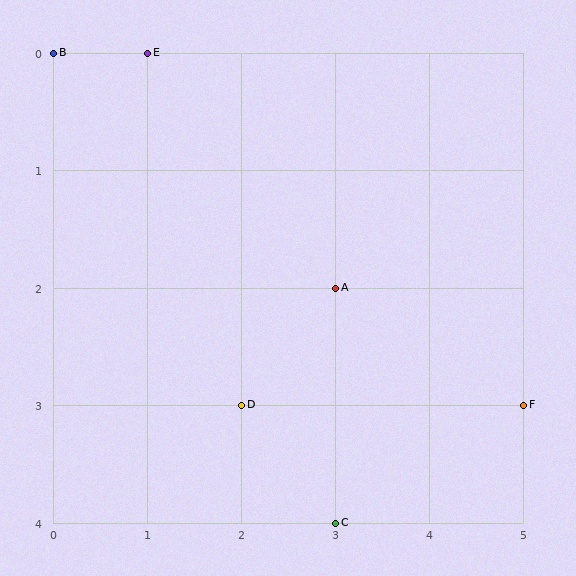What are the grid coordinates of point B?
Point B is at grid coordinates (0, 0).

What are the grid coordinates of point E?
Point E is at grid coordinates (1, 0).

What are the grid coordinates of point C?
Point C is at grid coordinates (3, 4).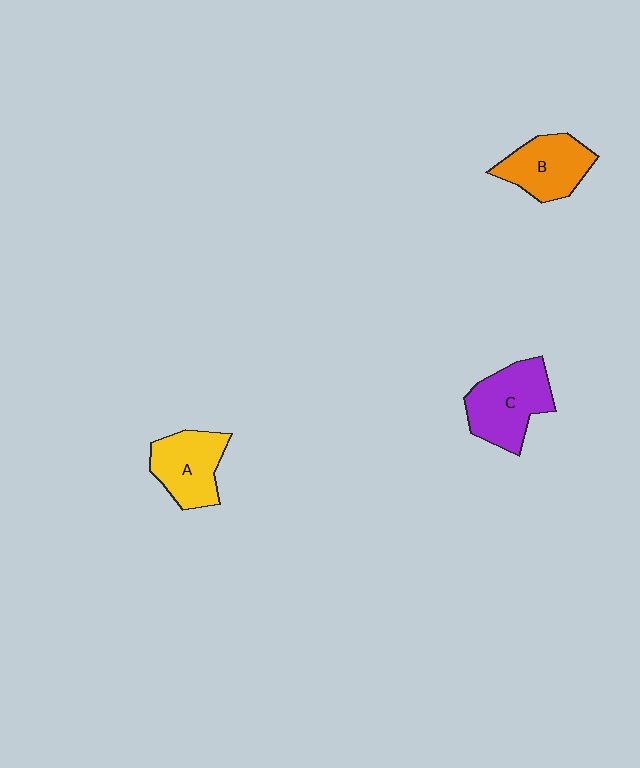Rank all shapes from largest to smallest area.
From largest to smallest: C (purple), A (yellow), B (orange).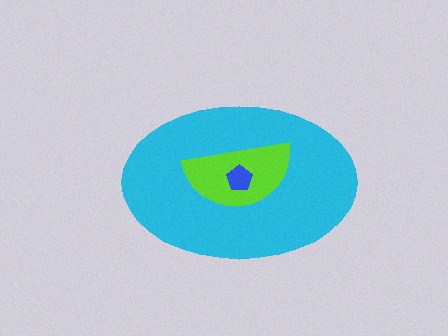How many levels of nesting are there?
3.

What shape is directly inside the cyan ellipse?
The lime semicircle.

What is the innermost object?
The blue pentagon.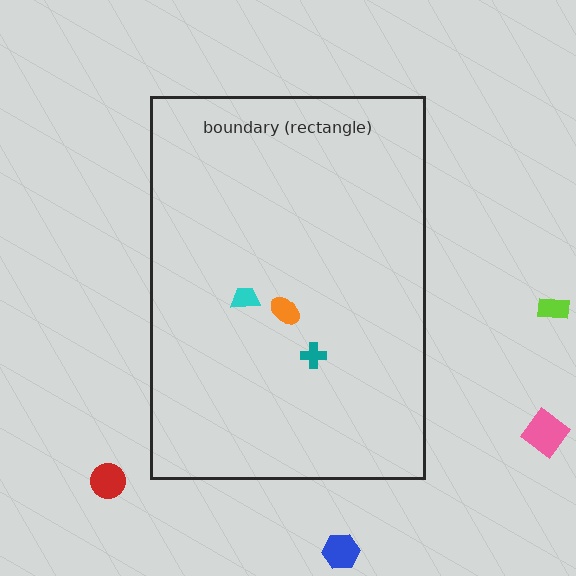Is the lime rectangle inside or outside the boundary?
Outside.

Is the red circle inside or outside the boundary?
Outside.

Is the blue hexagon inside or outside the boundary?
Outside.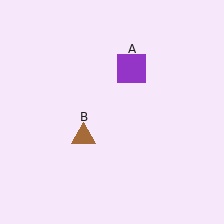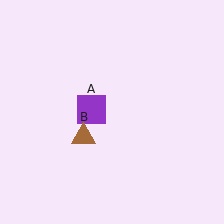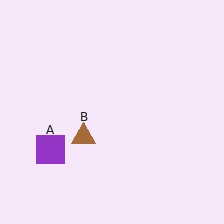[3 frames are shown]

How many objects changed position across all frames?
1 object changed position: purple square (object A).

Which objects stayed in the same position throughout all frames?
Brown triangle (object B) remained stationary.